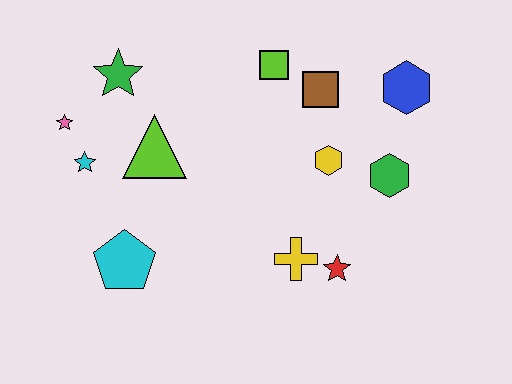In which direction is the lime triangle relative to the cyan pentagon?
The lime triangle is above the cyan pentagon.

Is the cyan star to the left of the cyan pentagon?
Yes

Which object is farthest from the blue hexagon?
The pink star is farthest from the blue hexagon.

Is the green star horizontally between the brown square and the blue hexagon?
No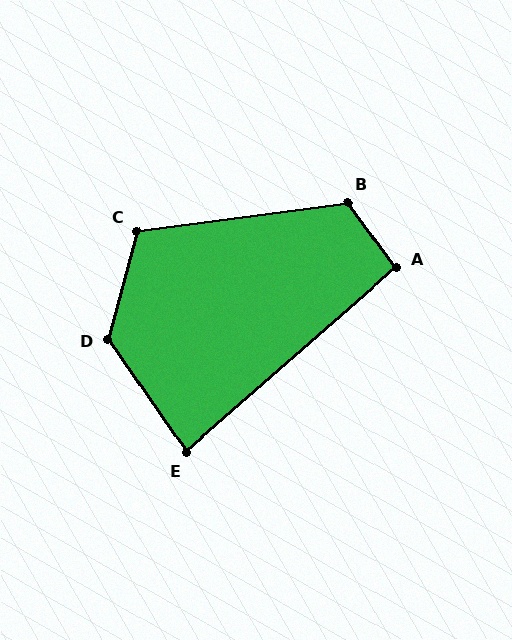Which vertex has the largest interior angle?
D, at approximately 131 degrees.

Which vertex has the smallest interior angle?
E, at approximately 84 degrees.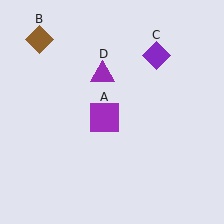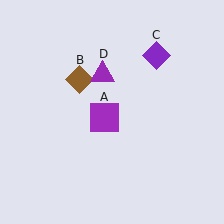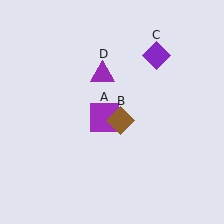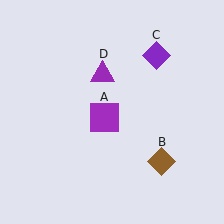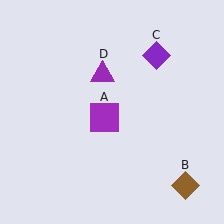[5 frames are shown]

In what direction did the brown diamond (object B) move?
The brown diamond (object B) moved down and to the right.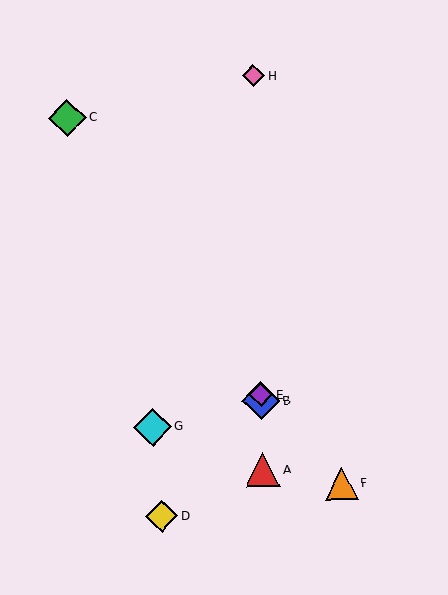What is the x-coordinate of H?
Object H is at x≈253.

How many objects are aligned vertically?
4 objects (A, B, E, H) are aligned vertically.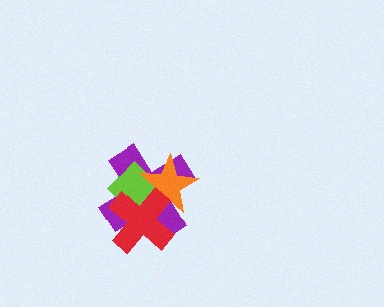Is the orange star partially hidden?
Yes, it is partially covered by another shape.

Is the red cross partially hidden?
No, no other shape covers it.